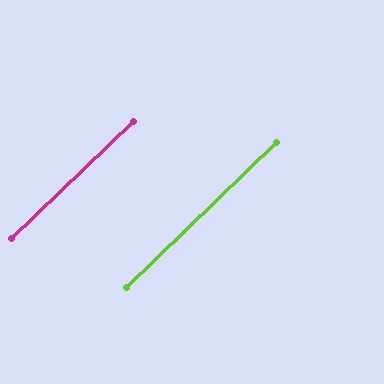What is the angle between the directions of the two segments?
Approximately 0 degrees.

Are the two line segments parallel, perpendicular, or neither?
Parallel — their directions differ by only 0.4°.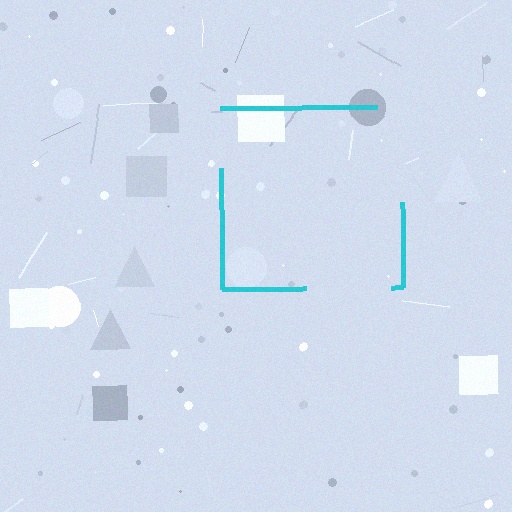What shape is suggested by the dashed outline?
The dashed outline suggests a square.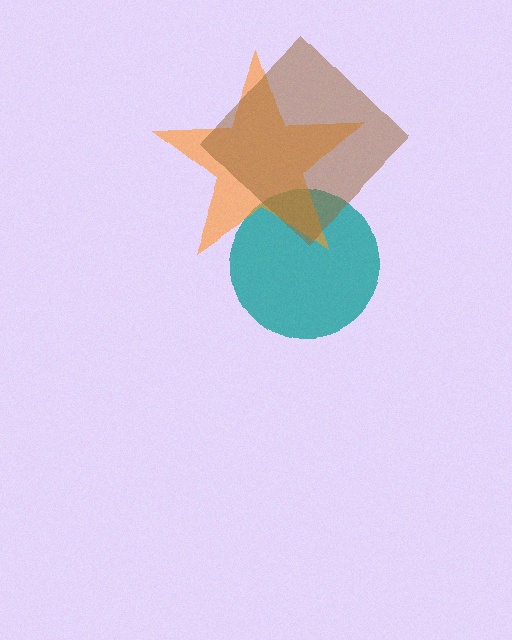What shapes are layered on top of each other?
The layered shapes are: a teal circle, an orange star, a brown diamond.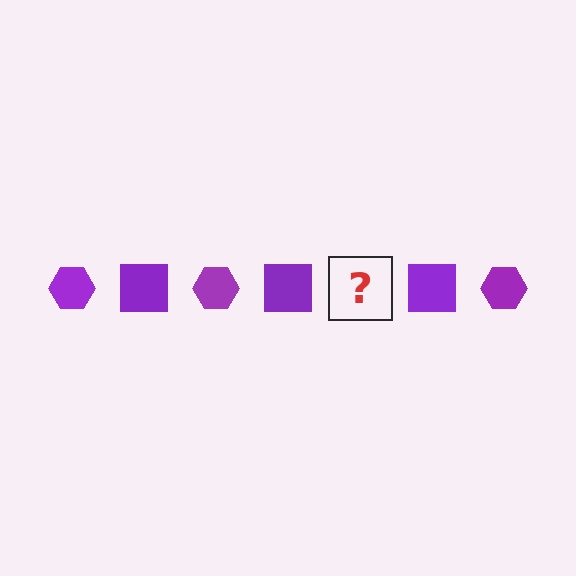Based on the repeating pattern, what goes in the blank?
The blank should be a purple hexagon.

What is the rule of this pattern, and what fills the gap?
The rule is that the pattern cycles through hexagon, square shapes in purple. The gap should be filled with a purple hexagon.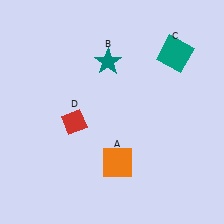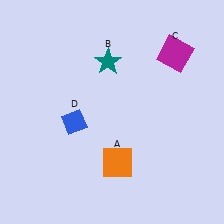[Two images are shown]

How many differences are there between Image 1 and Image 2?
There are 2 differences between the two images.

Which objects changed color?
C changed from teal to magenta. D changed from red to blue.